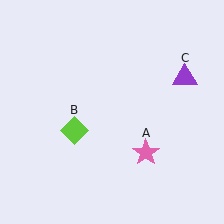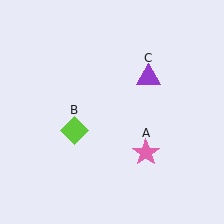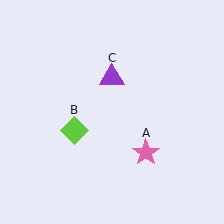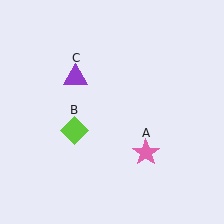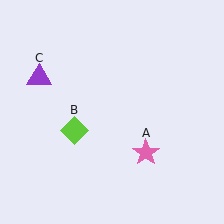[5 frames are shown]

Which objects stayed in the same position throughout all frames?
Pink star (object A) and lime diamond (object B) remained stationary.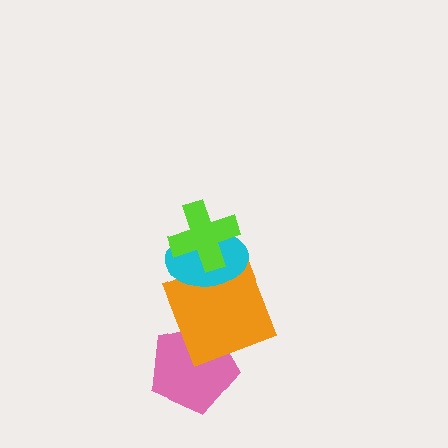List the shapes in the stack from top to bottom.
From top to bottom: the lime cross, the cyan ellipse, the orange square, the pink pentagon.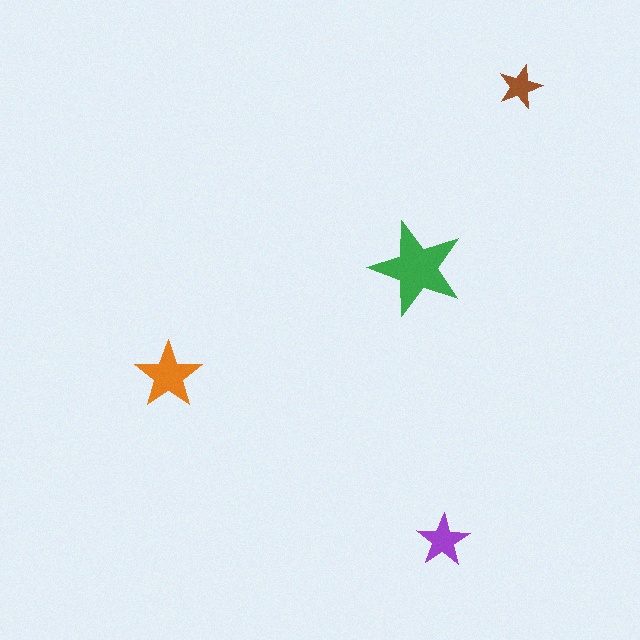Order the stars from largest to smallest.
the green one, the orange one, the purple one, the brown one.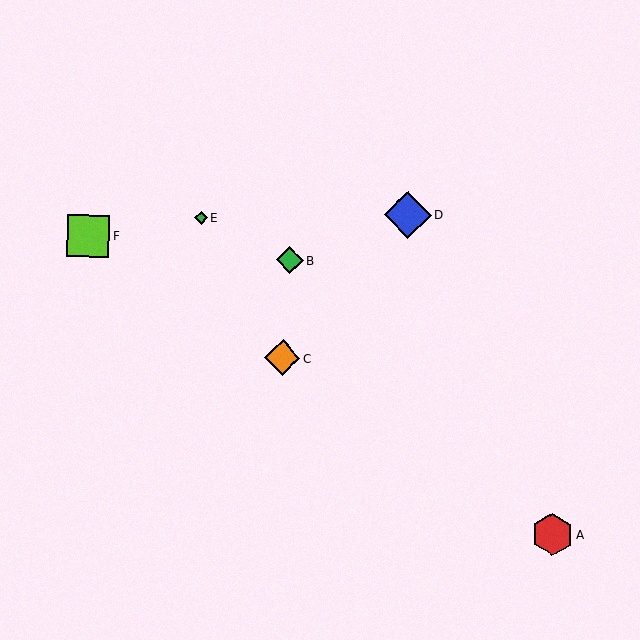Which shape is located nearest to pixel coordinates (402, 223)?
The blue diamond (labeled D) at (408, 215) is nearest to that location.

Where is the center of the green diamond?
The center of the green diamond is at (201, 218).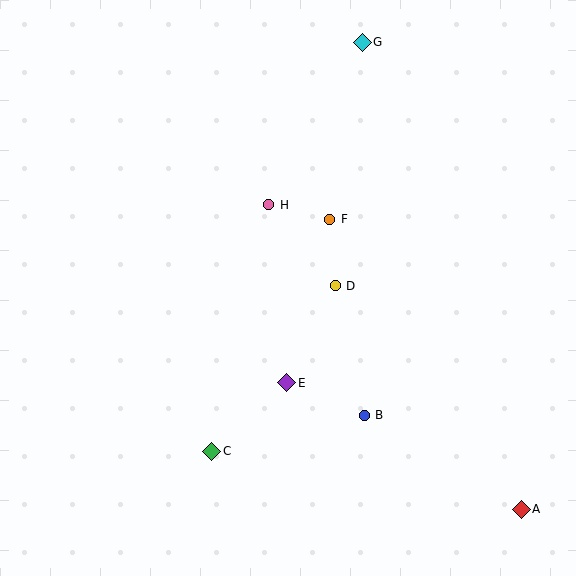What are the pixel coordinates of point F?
Point F is at (330, 219).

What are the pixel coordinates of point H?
Point H is at (269, 205).